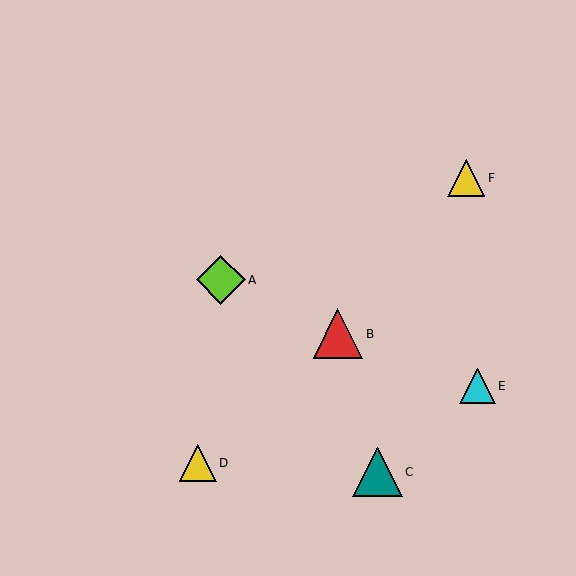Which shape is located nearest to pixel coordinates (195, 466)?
The yellow triangle (labeled D) at (198, 463) is nearest to that location.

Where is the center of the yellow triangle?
The center of the yellow triangle is at (198, 463).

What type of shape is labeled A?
Shape A is a lime diamond.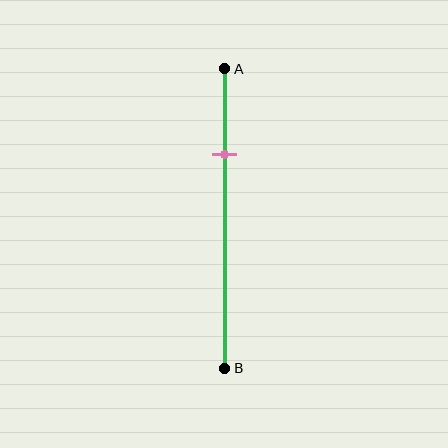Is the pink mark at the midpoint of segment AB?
No, the mark is at about 30% from A, not at the 50% midpoint.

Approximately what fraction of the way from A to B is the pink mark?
The pink mark is approximately 30% of the way from A to B.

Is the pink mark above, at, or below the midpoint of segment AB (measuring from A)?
The pink mark is above the midpoint of segment AB.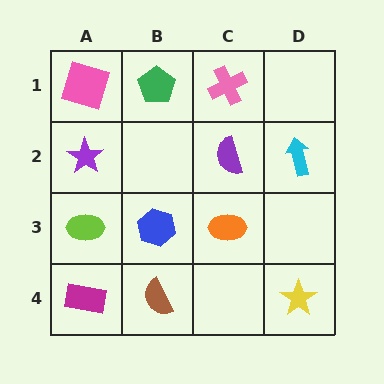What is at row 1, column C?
A pink cross.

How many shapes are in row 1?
3 shapes.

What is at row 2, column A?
A purple star.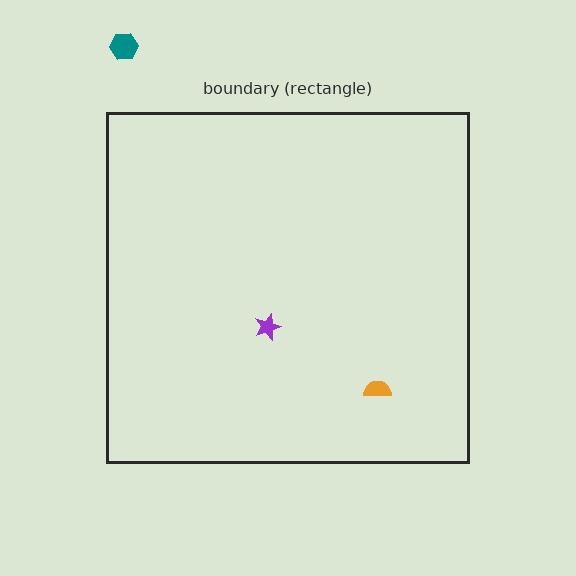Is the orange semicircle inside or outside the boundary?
Inside.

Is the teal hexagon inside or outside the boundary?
Outside.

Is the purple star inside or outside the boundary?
Inside.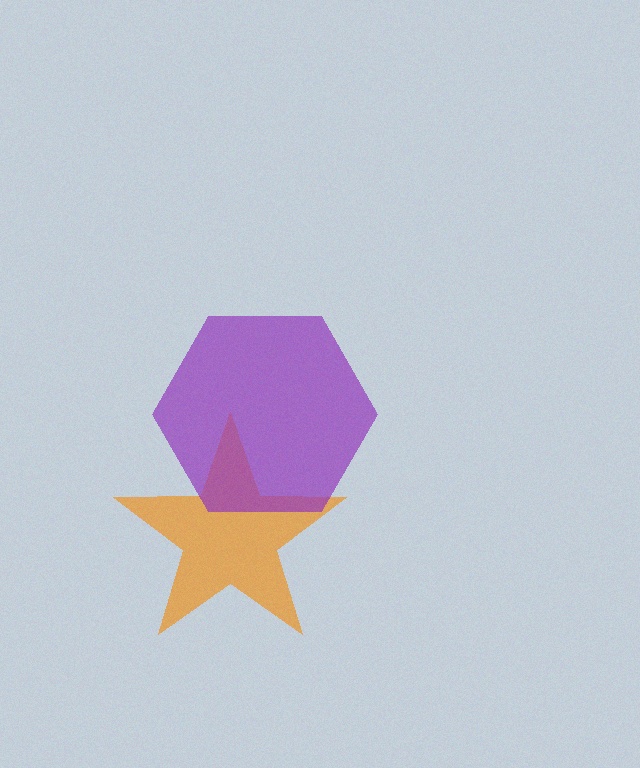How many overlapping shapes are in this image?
There are 2 overlapping shapes in the image.